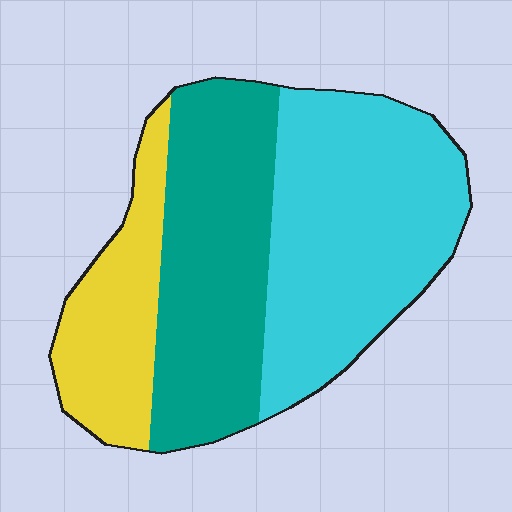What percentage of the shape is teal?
Teal covers around 35% of the shape.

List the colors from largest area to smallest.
From largest to smallest: cyan, teal, yellow.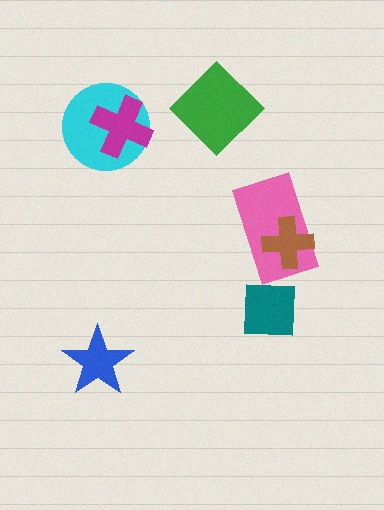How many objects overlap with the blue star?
0 objects overlap with the blue star.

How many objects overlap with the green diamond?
0 objects overlap with the green diamond.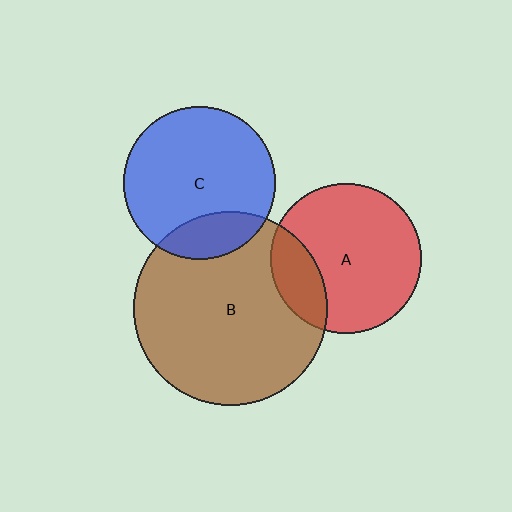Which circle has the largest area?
Circle B (brown).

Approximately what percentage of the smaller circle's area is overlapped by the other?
Approximately 20%.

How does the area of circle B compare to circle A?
Approximately 1.7 times.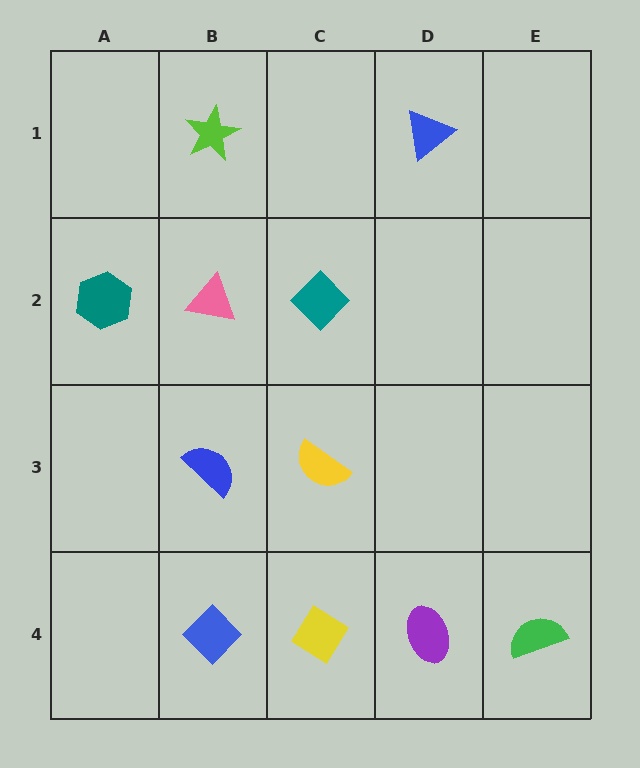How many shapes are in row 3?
2 shapes.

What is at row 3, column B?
A blue semicircle.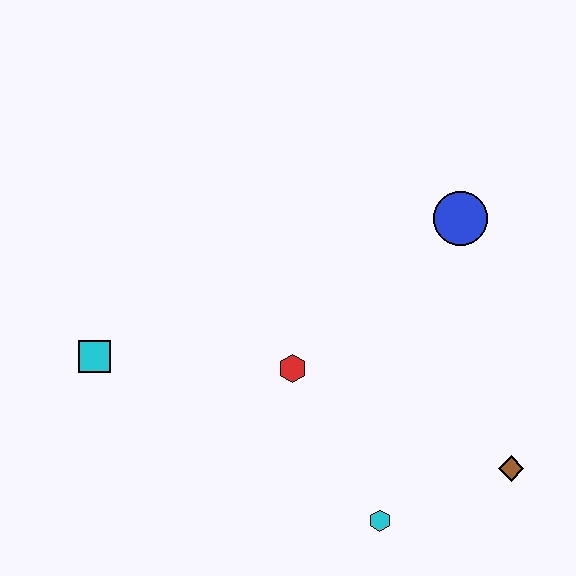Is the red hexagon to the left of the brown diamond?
Yes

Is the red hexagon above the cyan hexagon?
Yes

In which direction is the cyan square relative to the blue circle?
The cyan square is to the left of the blue circle.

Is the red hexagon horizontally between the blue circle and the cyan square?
Yes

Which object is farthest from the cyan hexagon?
The cyan square is farthest from the cyan hexagon.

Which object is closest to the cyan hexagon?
The brown diamond is closest to the cyan hexagon.